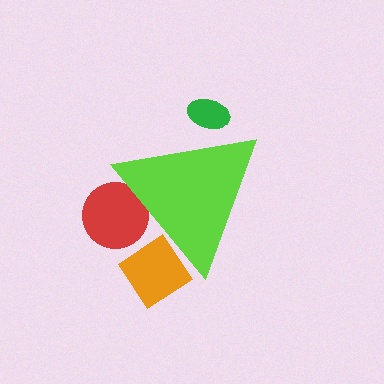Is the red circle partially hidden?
Yes, the red circle is partially hidden behind the lime triangle.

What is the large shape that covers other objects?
A lime triangle.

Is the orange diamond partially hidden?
Yes, the orange diamond is partially hidden behind the lime triangle.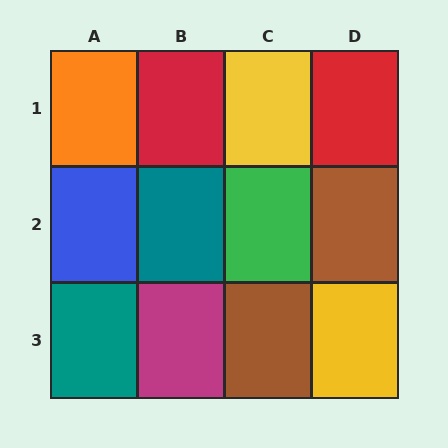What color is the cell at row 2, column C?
Green.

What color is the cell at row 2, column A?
Blue.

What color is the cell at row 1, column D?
Red.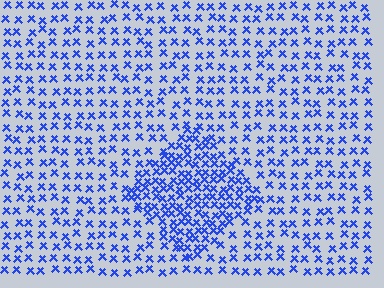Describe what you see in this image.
The image contains small blue elements arranged at two different densities. A diamond-shaped region is visible where the elements are more densely packed than the surrounding area.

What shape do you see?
I see a diamond.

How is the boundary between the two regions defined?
The boundary is defined by a change in element density (approximately 2.1x ratio). All elements are the same color, size, and shape.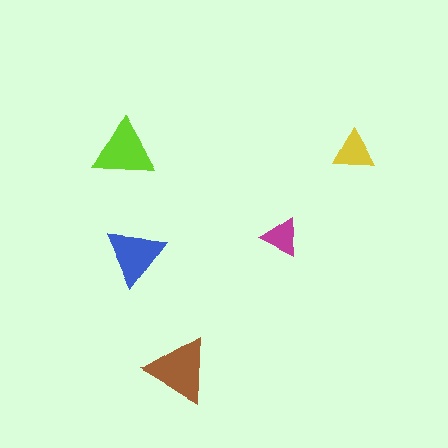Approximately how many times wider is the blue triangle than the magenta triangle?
About 1.5 times wider.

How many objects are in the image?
There are 5 objects in the image.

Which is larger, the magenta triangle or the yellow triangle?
The yellow one.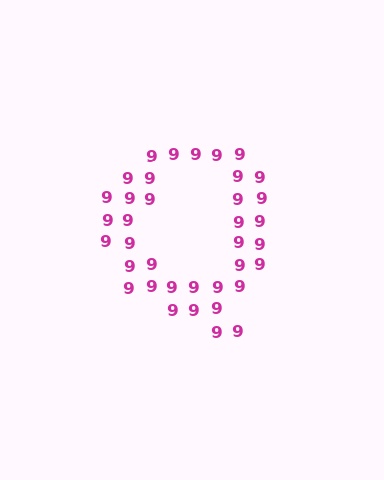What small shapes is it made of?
It is made of small digit 9's.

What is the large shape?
The large shape is the letter Q.